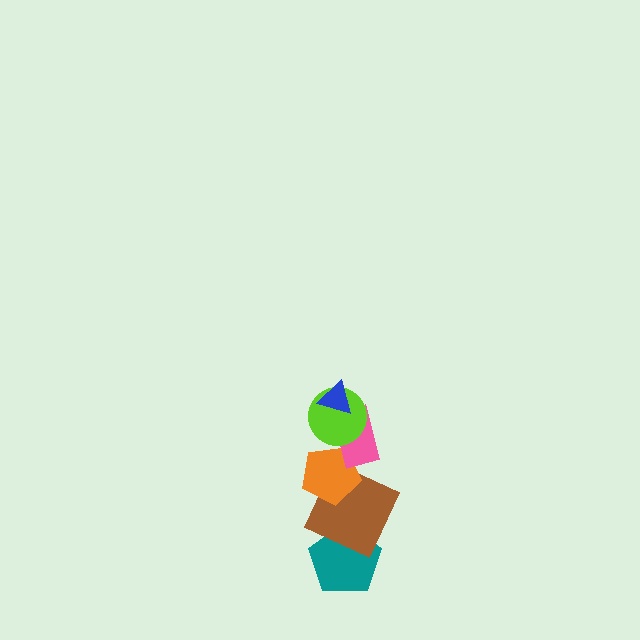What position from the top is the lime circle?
The lime circle is 2nd from the top.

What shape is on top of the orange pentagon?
The pink rectangle is on top of the orange pentagon.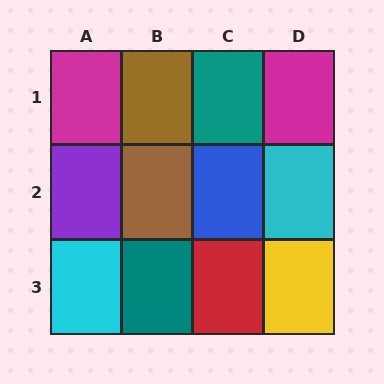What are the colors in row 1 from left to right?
Magenta, brown, teal, magenta.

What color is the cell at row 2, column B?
Brown.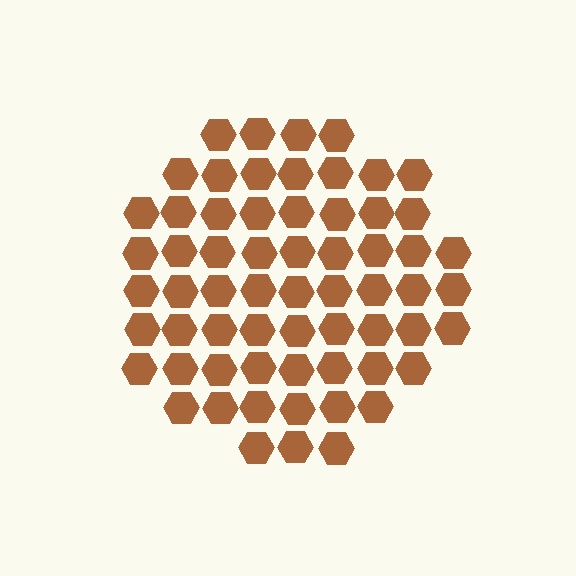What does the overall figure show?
The overall figure shows a circle.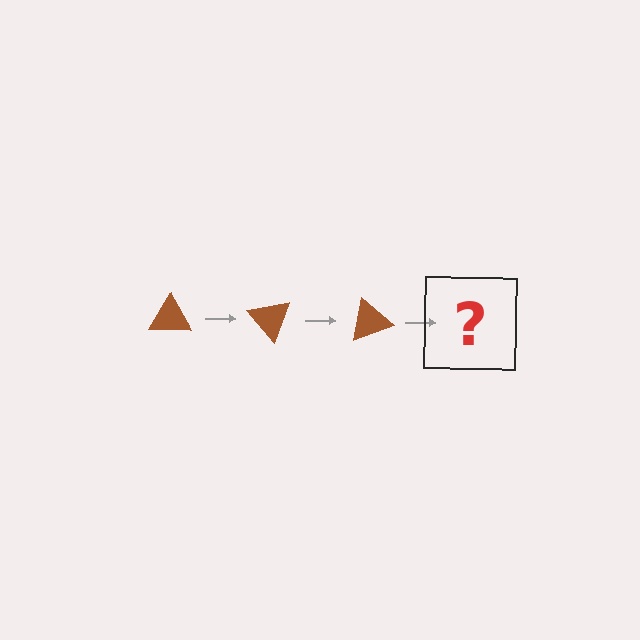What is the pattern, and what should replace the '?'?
The pattern is that the triangle rotates 50 degrees each step. The '?' should be a brown triangle rotated 150 degrees.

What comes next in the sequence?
The next element should be a brown triangle rotated 150 degrees.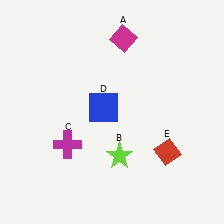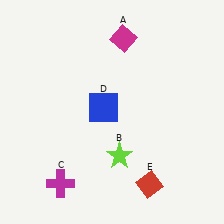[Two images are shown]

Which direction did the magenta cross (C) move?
The magenta cross (C) moved down.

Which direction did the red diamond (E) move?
The red diamond (E) moved down.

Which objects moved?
The objects that moved are: the magenta cross (C), the red diamond (E).